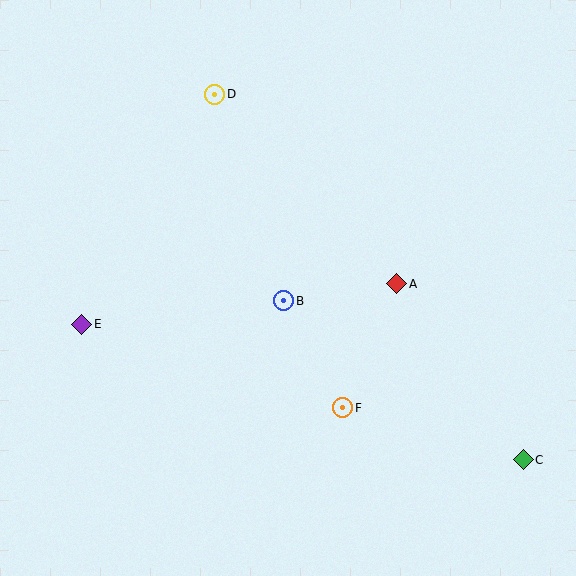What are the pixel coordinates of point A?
Point A is at (397, 284).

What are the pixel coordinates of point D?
Point D is at (215, 94).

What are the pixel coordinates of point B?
Point B is at (284, 301).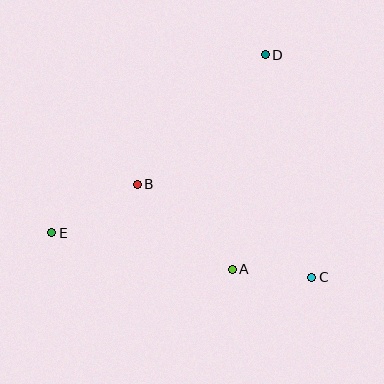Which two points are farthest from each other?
Points D and E are farthest from each other.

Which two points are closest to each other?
Points A and C are closest to each other.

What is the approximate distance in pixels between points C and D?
The distance between C and D is approximately 227 pixels.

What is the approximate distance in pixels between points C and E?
The distance between C and E is approximately 264 pixels.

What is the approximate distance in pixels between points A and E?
The distance between A and E is approximately 184 pixels.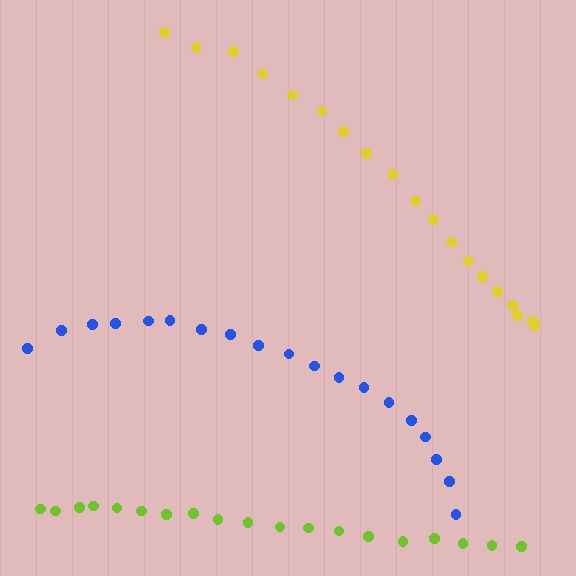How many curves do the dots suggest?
There are 3 distinct paths.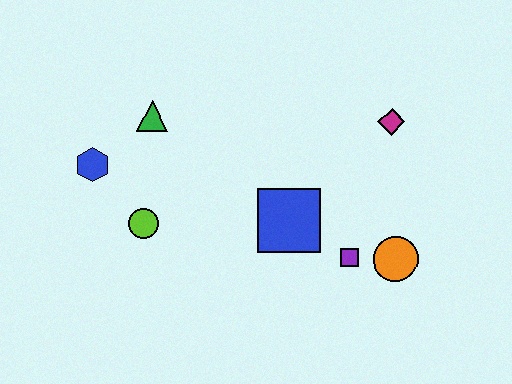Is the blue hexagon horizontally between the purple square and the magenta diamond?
No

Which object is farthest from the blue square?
The blue hexagon is farthest from the blue square.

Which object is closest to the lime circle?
The blue hexagon is closest to the lime circle.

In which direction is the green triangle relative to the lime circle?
The green triangle is above the lime circle.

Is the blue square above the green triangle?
No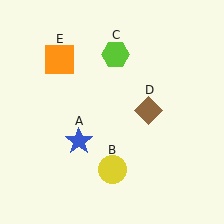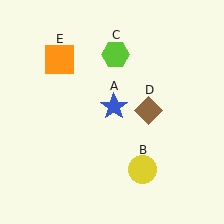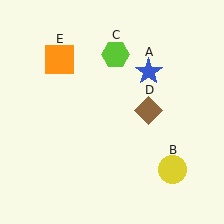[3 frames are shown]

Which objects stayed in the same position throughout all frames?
Lime hexagon (object C) and brown diamond (object D) and orange square (object E) remained stationary.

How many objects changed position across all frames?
2 objects changed position: blue star (object A), yellow circle (object B).